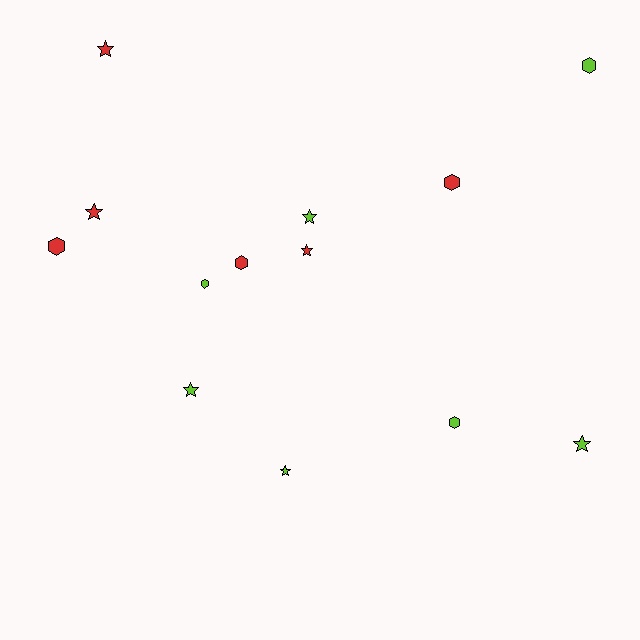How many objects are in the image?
There are 13 objects.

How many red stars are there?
There are 3 red stars.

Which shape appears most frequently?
Star, with 7 objects.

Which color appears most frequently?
Lime, with 7 objects.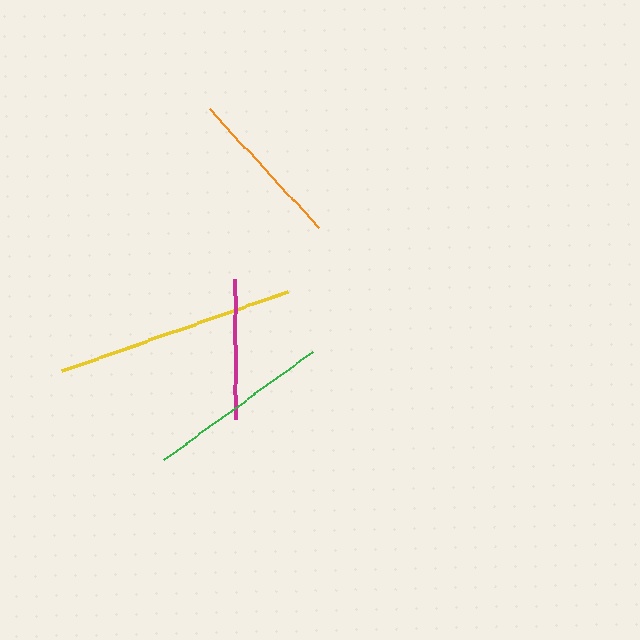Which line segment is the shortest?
The magenta line is the shortest at approximately 141 pixels.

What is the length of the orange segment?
The orange segment is approximately 161 pixels long.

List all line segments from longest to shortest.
From longest to shortest: yellow, green, orange, magenta.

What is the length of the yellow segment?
The yellow segment is approximately 239 pixels long.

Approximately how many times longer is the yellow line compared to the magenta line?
The yellow line is approximately 1.7 times the length of the magenta line.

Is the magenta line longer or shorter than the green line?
The green line is longer than the magenta line.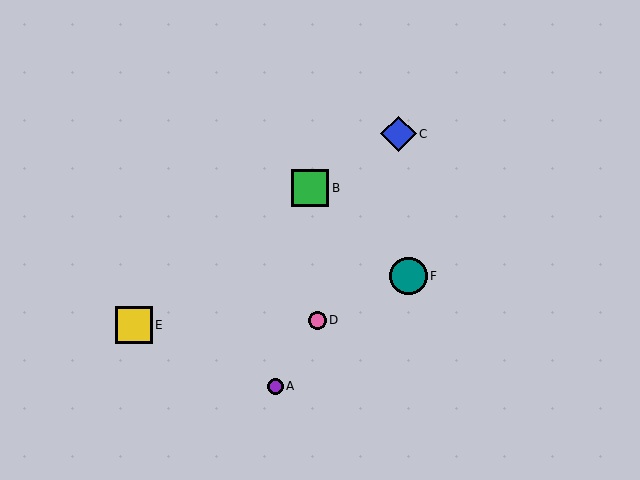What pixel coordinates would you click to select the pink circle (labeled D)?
Click at (317, 320) to select the pink circle D.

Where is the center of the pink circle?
The center of the pink circle is at (317, 320).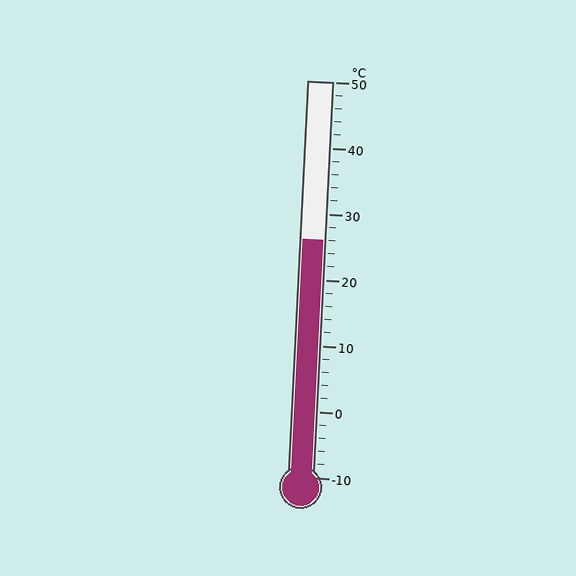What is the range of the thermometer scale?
The thermometer scale ranges from -10°C to 50°C.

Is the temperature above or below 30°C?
The temperature is below 30°C.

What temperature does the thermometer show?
The thermometer shows approximately 26°C.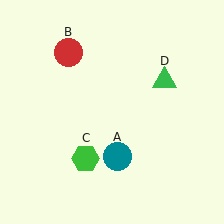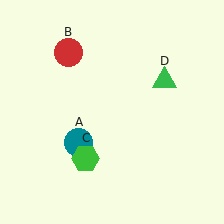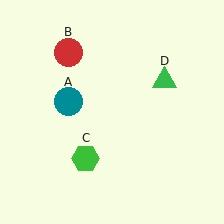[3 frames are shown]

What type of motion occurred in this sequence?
The teal circle (object A) rotated clockwise around the center of the scene.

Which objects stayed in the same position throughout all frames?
Red circle (object B) and green hexagon (object C) and green triangle (object D) remained stationary.